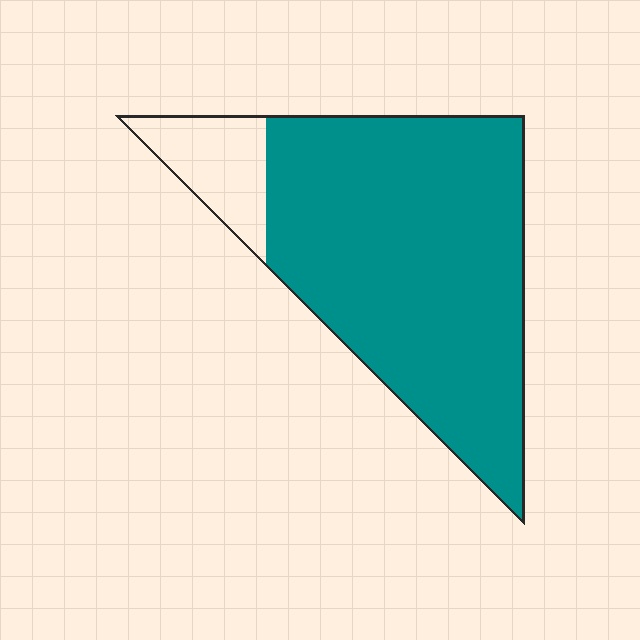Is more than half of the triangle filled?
Yes.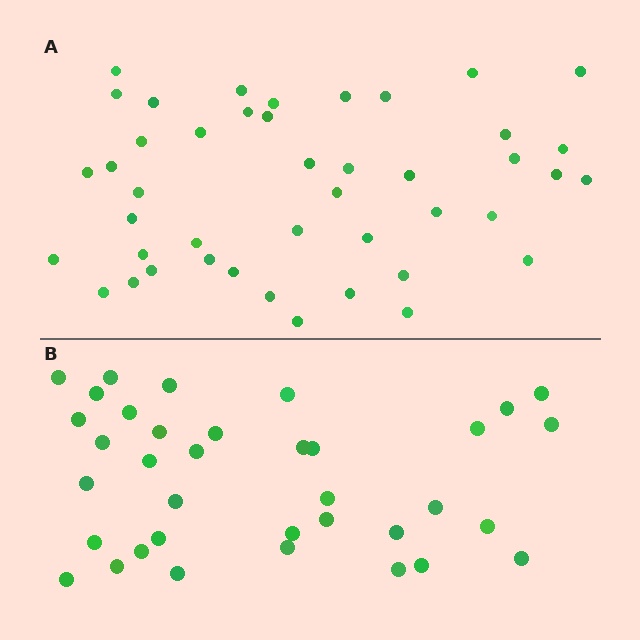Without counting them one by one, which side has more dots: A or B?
Region A (the top region) has more dots.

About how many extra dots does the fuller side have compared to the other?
Region A has roughly 8 or so more dots than region B.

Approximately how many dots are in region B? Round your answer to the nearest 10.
About 40 dots. (The exact count is 36, which rounds to 40.)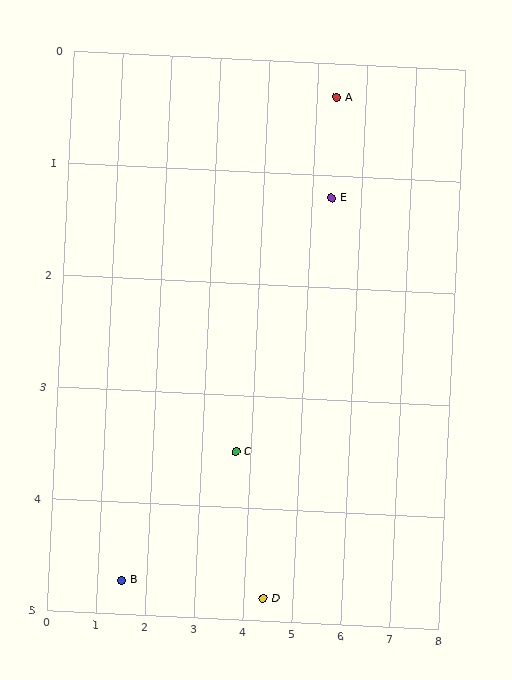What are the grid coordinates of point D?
Point D is at approximately (4.4, 4.8).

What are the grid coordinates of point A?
Point A is at approximately (5.4, 0.3).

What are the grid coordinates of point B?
Point B is at approximately (1.5, 4.7).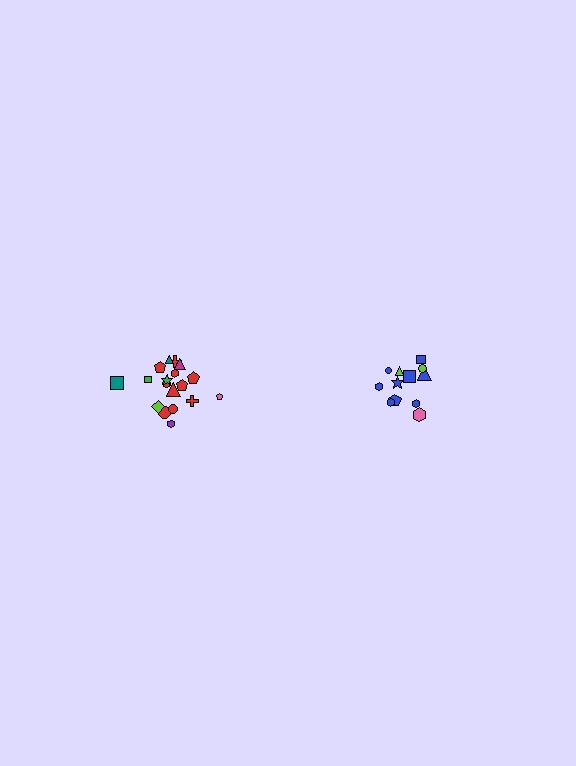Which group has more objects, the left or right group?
The left group.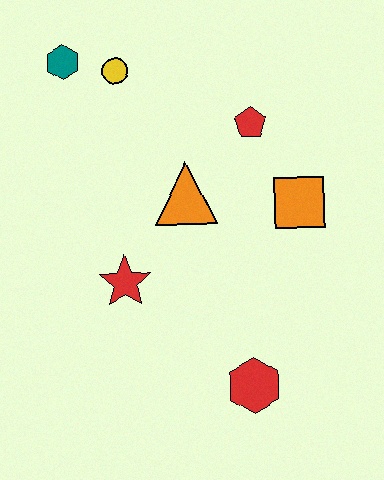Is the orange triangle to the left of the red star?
No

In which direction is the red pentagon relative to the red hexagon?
The red pentagon is above the red hexagon.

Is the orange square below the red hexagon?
No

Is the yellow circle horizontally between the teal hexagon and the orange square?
Yes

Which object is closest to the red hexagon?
The red star is closest to the red hexagon.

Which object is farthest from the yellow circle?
The red hexagon is farthest from the yellow circle.